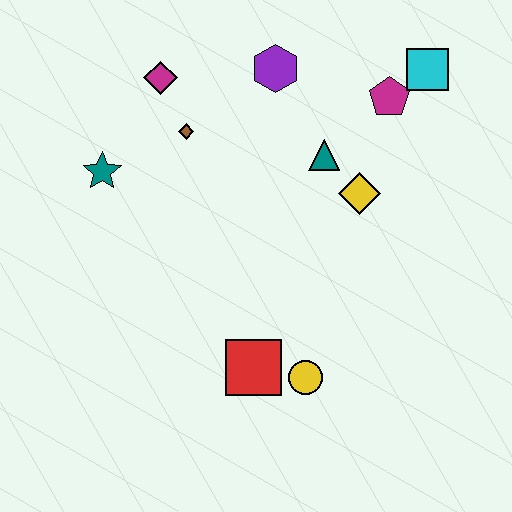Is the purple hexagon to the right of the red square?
Yes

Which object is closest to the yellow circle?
The red square is closest to the yellow circle.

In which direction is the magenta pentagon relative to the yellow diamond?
The magenta pentagon is above the yellow diamond.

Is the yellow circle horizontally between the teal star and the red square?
No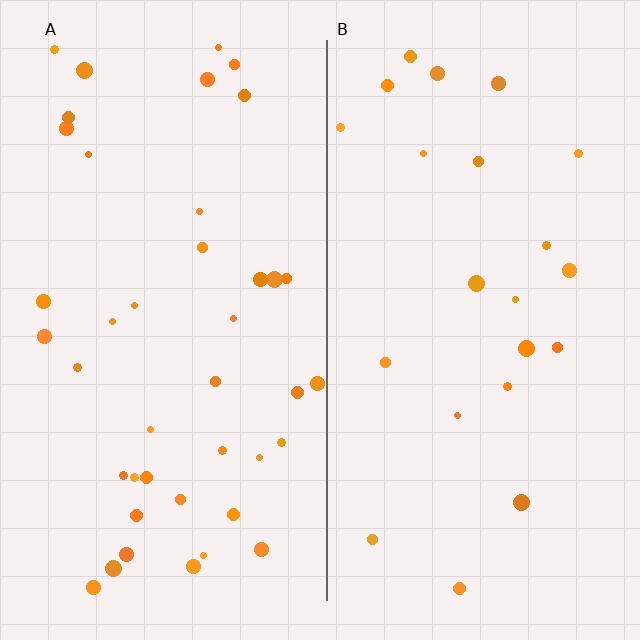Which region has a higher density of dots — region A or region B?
A (the left).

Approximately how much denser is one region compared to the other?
Approximately 1.9× — region A over region B.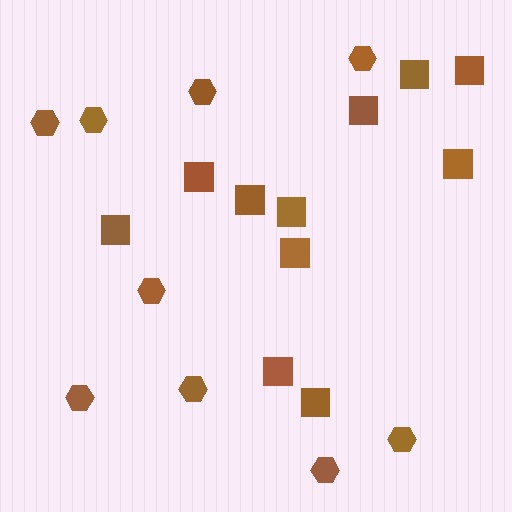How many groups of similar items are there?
There are 2 groups: one group of squares (11) and one group of hexagons (9).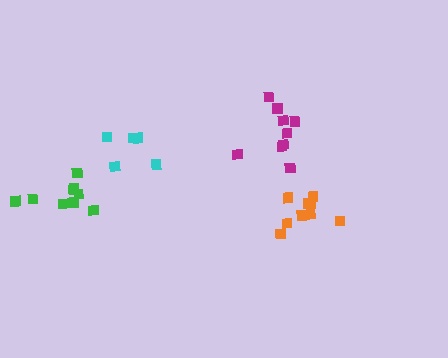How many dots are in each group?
Group 1: 9 dots, Group 2: 5 dots, Group 3: 9 dots, Group 4: 9 dots (32 total).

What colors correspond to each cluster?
The clusters are colored: magenta, cyan, orange, green.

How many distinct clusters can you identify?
There are 4 distinct clusters.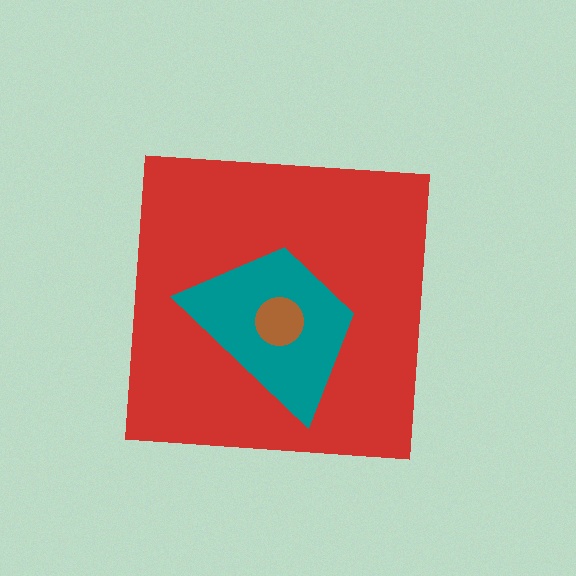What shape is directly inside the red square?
The teal trapezoid.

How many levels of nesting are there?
3.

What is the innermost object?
The brown circle.